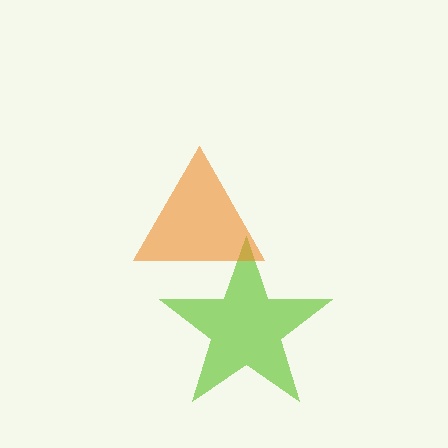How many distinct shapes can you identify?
There are 2 distinct shapes: a lime star, an orange triangle.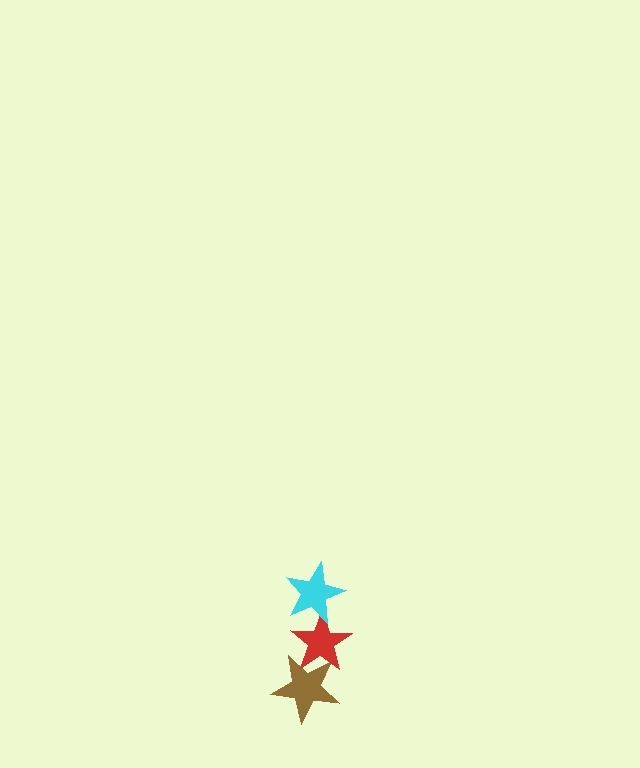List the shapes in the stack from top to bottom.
From top to bottom: the cyan star, the red star, the brown star.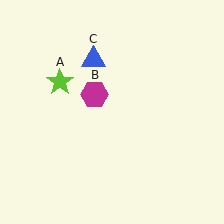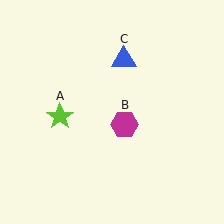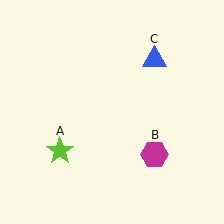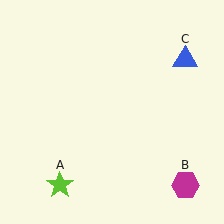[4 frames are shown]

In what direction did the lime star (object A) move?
The lime star (object A) moved down.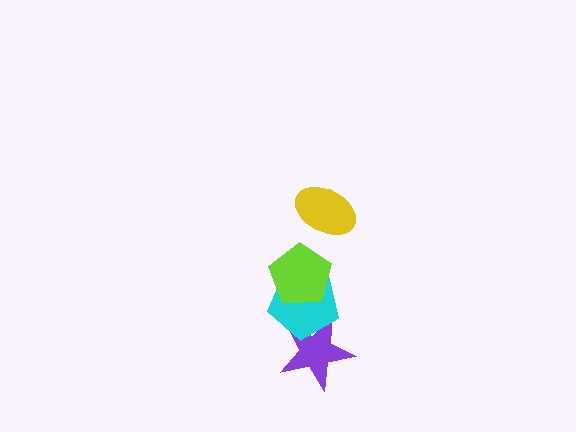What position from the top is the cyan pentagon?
The cyan pentagon is 3rd from the top.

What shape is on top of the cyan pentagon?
The lime pentagon is on top of the cyan pentagon.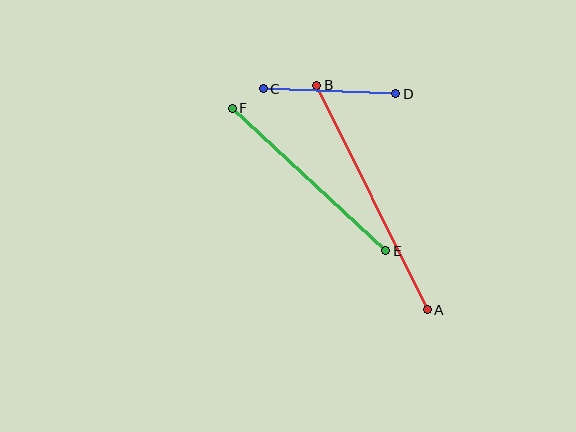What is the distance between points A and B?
The distance is approximately 250 pixels.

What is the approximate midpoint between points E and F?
The midpoint is at approximately (309, 180) pixels.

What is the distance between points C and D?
The distance is approximately 133 pixels.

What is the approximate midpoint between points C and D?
The midpoint is at approximately (330, 91) pixels.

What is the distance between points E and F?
The distance is approximately 210 pixels.